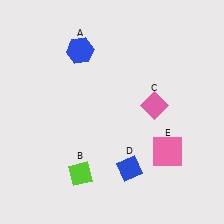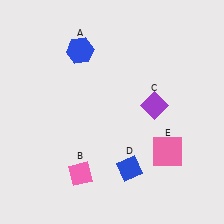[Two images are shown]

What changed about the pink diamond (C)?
In Image 1, C is pink. In Image 2, it changed to purple.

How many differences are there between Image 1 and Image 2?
There are 2 differences between the two images.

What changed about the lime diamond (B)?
In Image 1, B is lime. In Image 2, it changed to pink.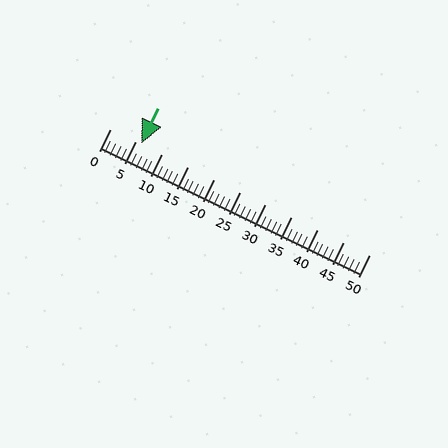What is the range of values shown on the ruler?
The ruler shows values from 0 to 50.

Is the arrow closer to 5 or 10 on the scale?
The arrow is closer to 5.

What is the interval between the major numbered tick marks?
The major tick marks are spaced 5 units apart.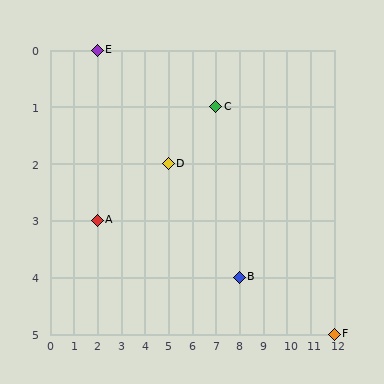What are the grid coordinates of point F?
Point F is at grid coordinates (12, 5).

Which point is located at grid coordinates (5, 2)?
Point D is at (5, 2).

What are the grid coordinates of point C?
Point C is at grid coordinates (7, 1).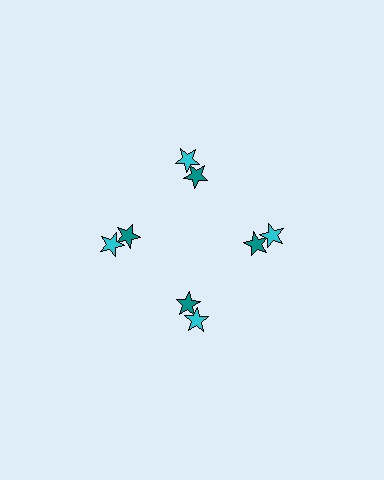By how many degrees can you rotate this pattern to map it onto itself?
The pattern maps onto itself every 90 degrees of rotation.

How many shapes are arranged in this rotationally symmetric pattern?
There are 8 shapes, arranged in 4 groups of 2.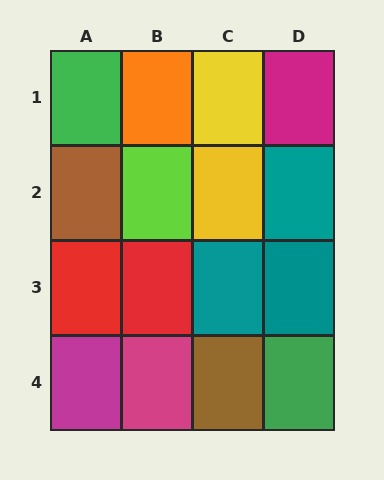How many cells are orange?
1 cell is orange.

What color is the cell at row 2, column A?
Brown.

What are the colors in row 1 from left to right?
Green, orange, yellow, magenta.